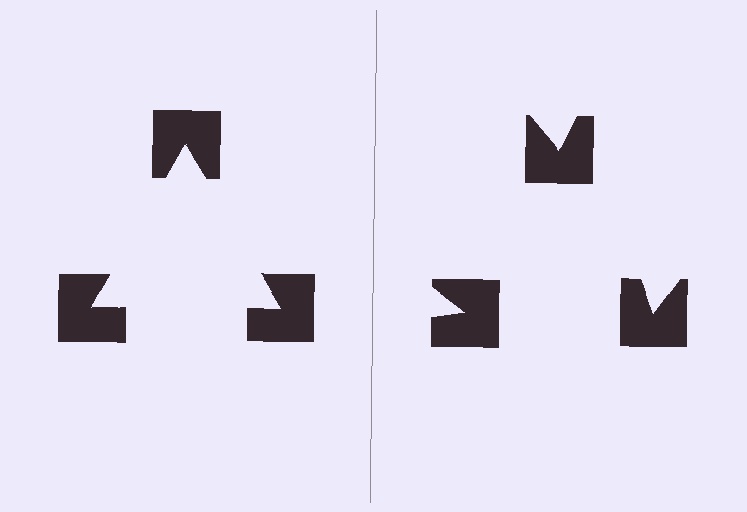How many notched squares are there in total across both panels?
6 — 3 on each side.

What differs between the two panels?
The notched squares are positioned identically on both sides; only the wedge orientations differ. On the left they align to a triangle; on the right they are misaligned.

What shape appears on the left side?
An illusory triangle.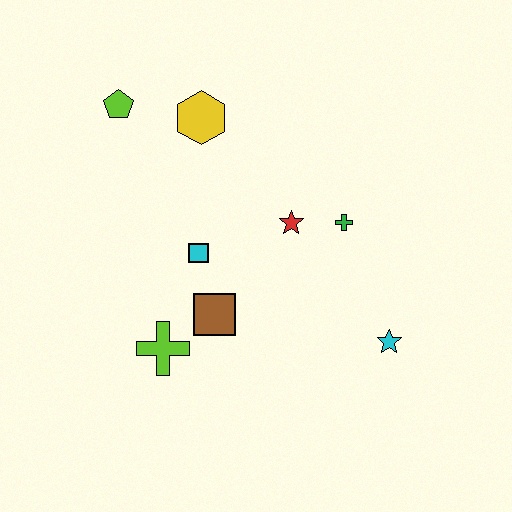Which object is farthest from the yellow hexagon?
The cyan star is farthest from the yellow hexagon.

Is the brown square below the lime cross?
No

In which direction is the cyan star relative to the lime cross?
The cyan star is to the right of the lime cross.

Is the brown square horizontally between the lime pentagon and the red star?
Yes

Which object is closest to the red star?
The green cross is closest to the red star.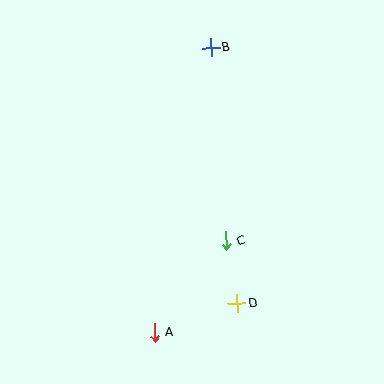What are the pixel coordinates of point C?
Point C is at (226, 241).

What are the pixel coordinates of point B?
Point B is at (211, 48).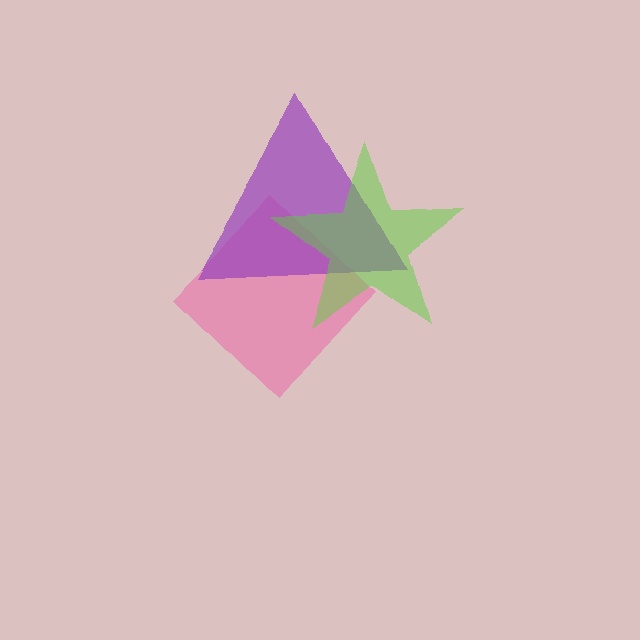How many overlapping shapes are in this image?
There are 3 overlapping shapes in the image.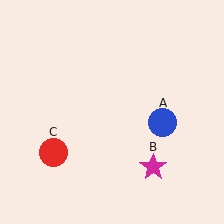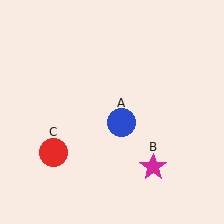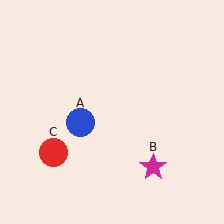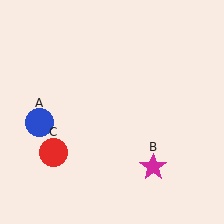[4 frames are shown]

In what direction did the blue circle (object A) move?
The blue circle (object A) moved left.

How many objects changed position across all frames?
1 object changed position: blue circle (object A).